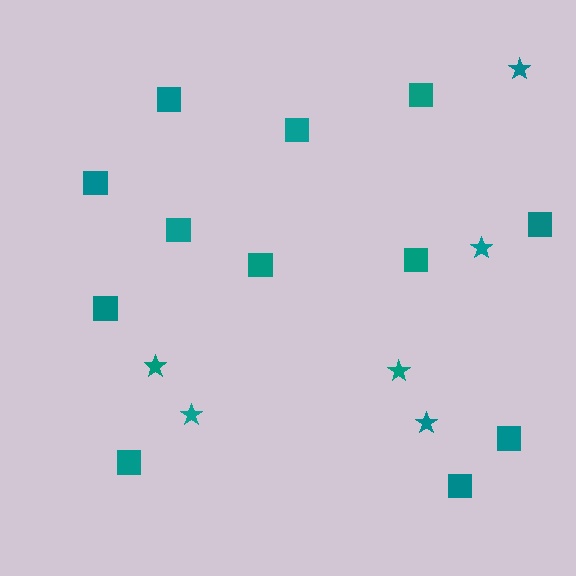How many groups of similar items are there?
There are 2 groups: one group of stars (6) and one group of squares (12).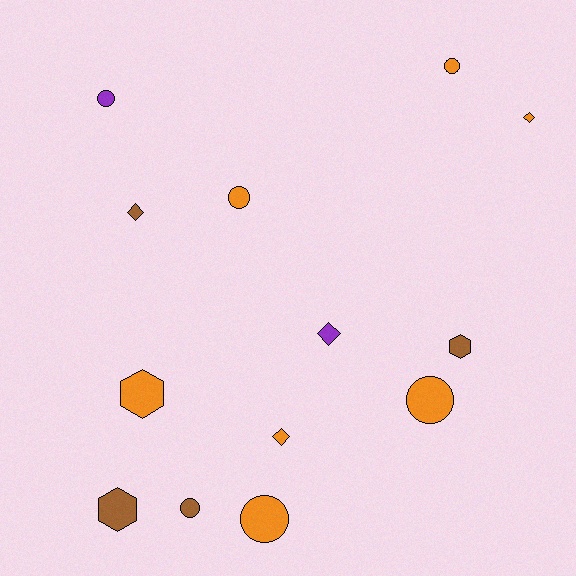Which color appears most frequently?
Orange, with 7 objects.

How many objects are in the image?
There are 13 objects.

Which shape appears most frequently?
Circle, with 6 objects.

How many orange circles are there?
There are 4 orange circles.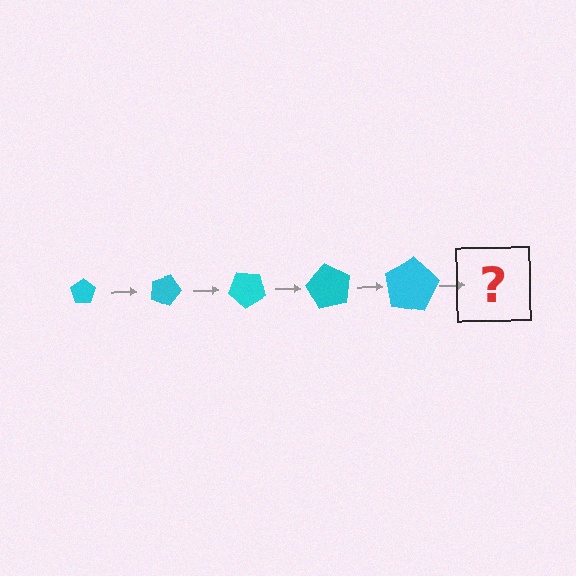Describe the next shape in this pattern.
It should be a pentagon, larger than the previous one and rotated 100 degrees from the start.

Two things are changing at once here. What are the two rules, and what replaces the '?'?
The two rules are that the pentagon grows larger each step and it rotates 20 degrees each step. The '?' should be a pentagon, larger than the previous one and rotated 100 degrees from the start.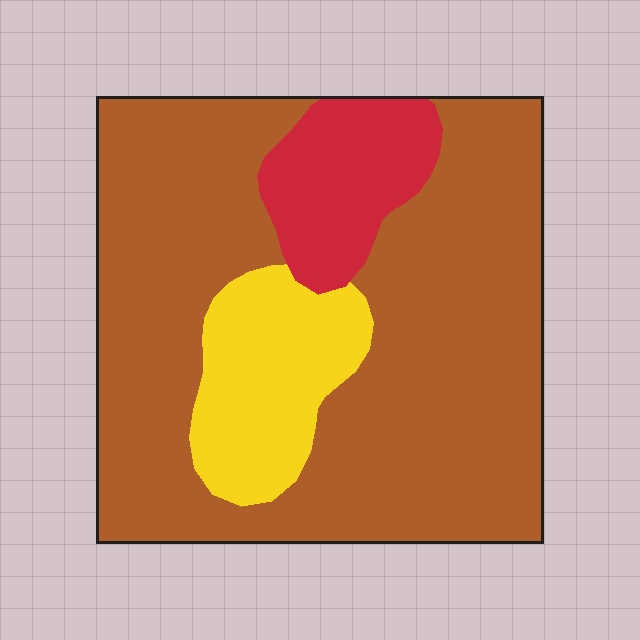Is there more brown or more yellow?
Brown.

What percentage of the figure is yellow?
Yellow takes up about one sixth (1/6) of the figure.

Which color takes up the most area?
Brown, at roughly 75%.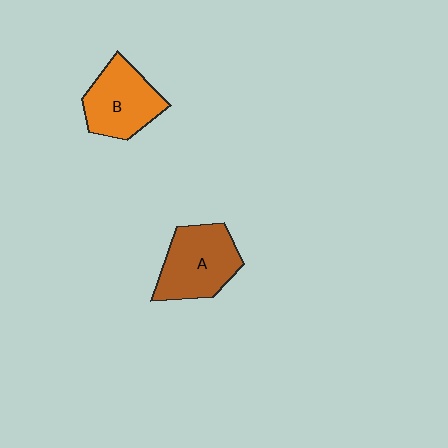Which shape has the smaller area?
Shape B (orange).